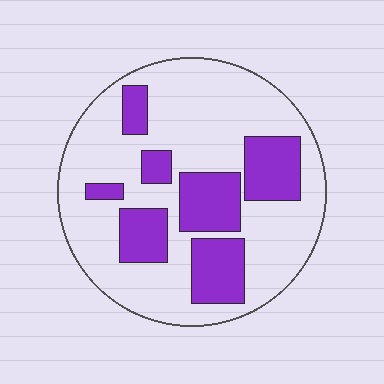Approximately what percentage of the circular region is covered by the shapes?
Approximately 30%.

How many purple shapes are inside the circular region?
7.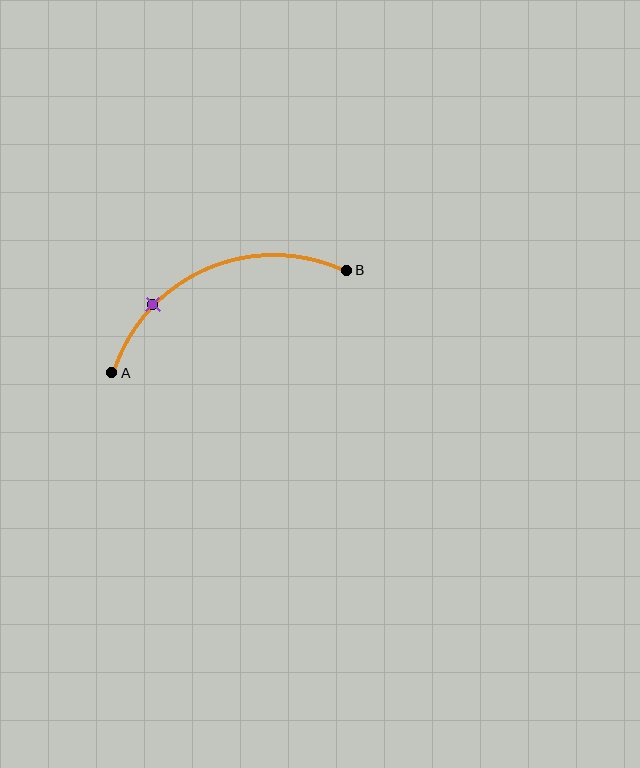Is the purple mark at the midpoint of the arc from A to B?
No. The purple mark lies on the arc but is closer to endpoint A. The arc midpoint would be at the point on the curve equidistant along the arc from both A and B.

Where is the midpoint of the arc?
The arc midpoint is the point on the curve farthest from the straight line joining A and B. It sits above that line.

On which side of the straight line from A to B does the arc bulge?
The arc bulges above the straight line connecting A and B.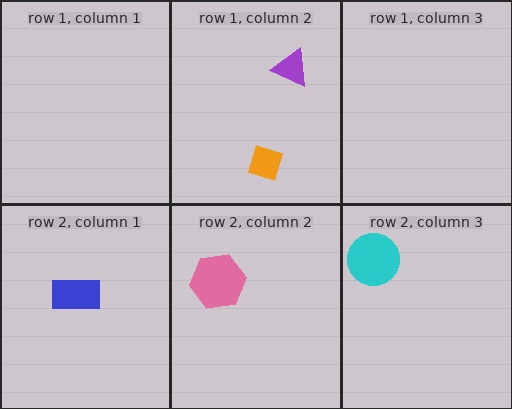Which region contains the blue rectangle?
The row 2, column 1 region.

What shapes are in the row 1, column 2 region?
The purple triangle, the orange diamond.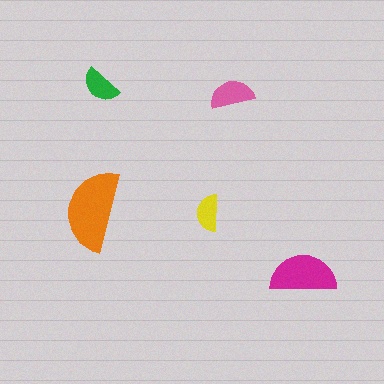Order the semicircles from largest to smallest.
the orange one, the magenta one, the pink one, the green one, the yellow one.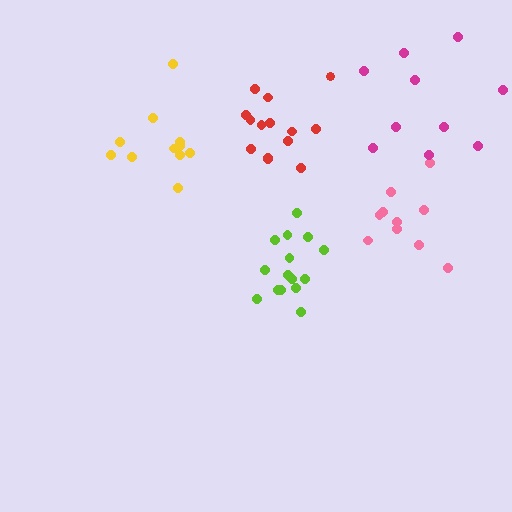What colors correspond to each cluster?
The clusters are colored: yellow, pink, red, magenta, lime.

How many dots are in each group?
Group 1: 11 dots, Group 2: 10 dots, Group 3: 14 dots, Group 4: 10 dots, Group 5: 15 dots (60 total).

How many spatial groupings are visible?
There are 5 spatial groupings.